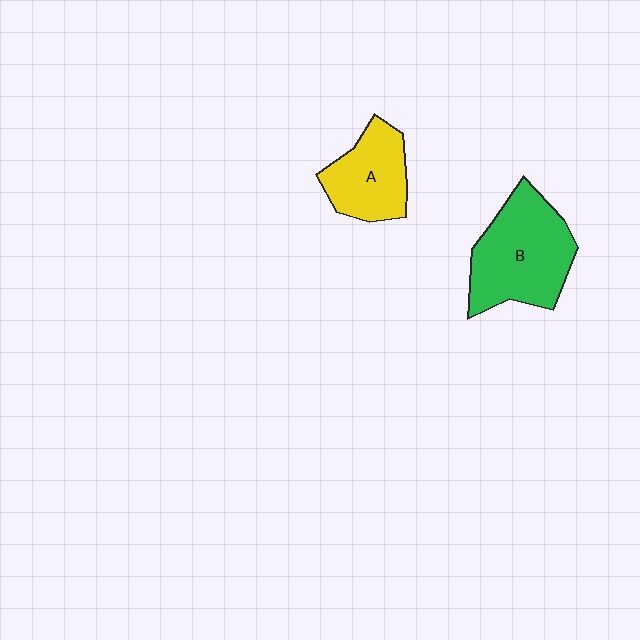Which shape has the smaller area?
Shape A (yellow).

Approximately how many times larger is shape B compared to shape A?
Approximately 1.5 times.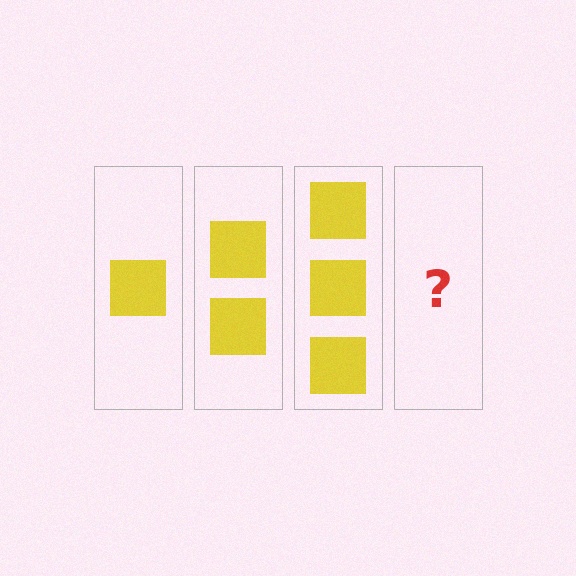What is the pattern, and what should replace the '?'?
The pattern is that each step adds one more square. The '?' should be 4 squares.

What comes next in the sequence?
The next element should be 4 squares.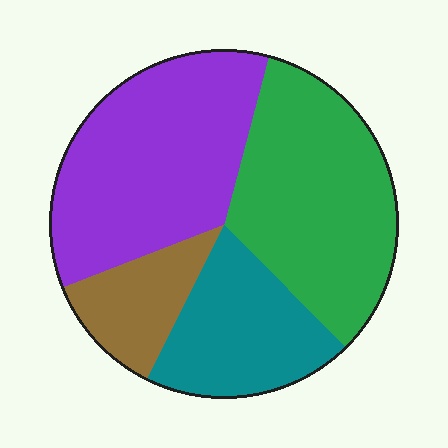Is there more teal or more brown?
Teal.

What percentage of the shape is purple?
Purple covers roughly 35% of the shape.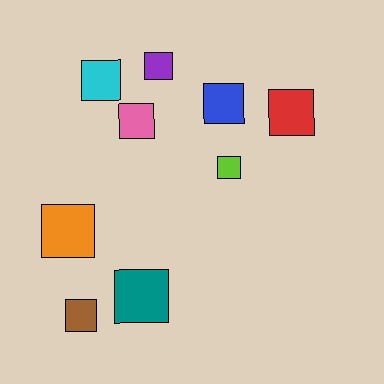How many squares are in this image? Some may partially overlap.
There are 9 squares.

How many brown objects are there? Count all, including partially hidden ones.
There is 1 brown object.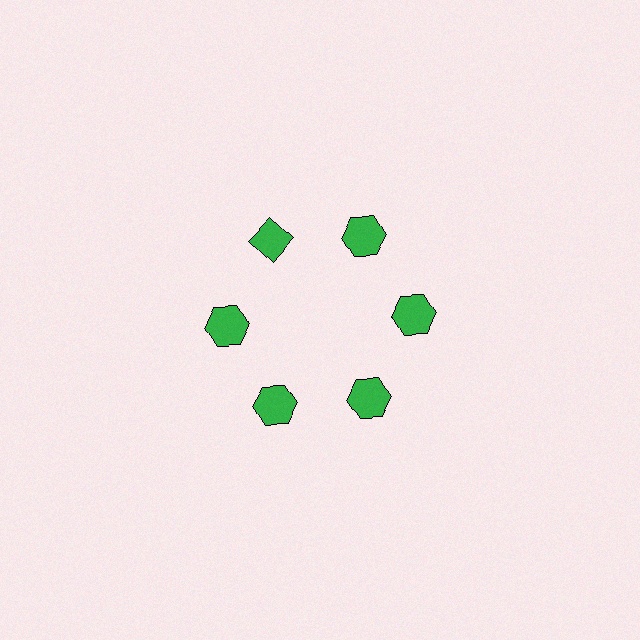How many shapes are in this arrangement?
There are 6 shapes arranged in a ring pattern.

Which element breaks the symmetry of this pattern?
The green diamond at roughly the 11 o'clock position breaks the symmetry. All other shapes are green hexagons.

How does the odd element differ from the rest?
It has a different shape: diamond instead of hexagon.